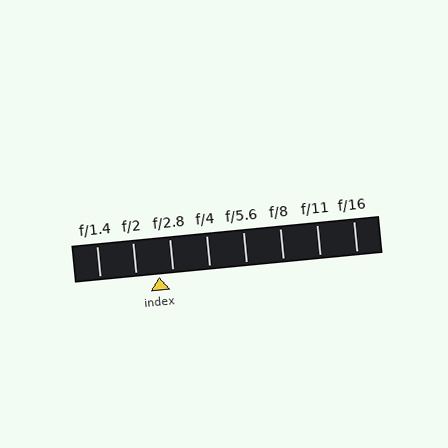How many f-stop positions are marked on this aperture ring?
There are 8 f-stop positions marked.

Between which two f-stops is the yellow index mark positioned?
The index mark is between f/2 and f/2.8.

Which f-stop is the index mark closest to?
The index mark is closest to f/2.8.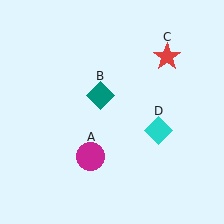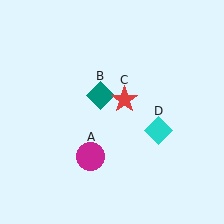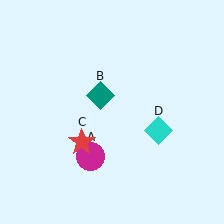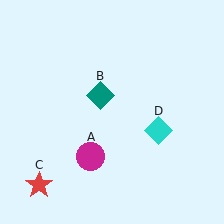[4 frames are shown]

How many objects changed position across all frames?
1 object changed position: red star (object C).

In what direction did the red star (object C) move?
The red star (object C) moved down and to the left.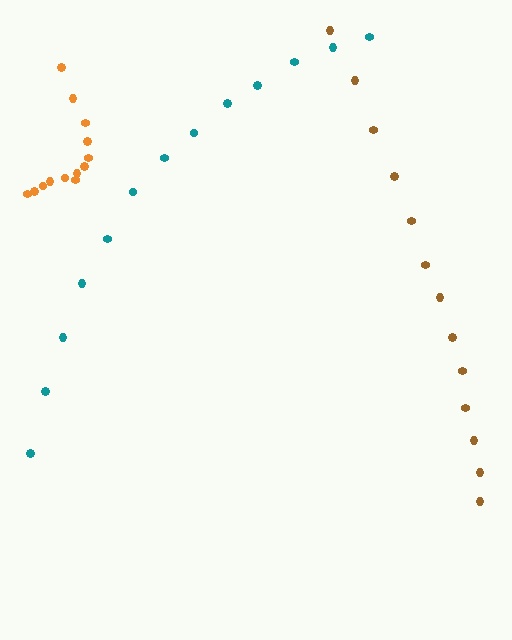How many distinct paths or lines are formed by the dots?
There are 3 distinct paths.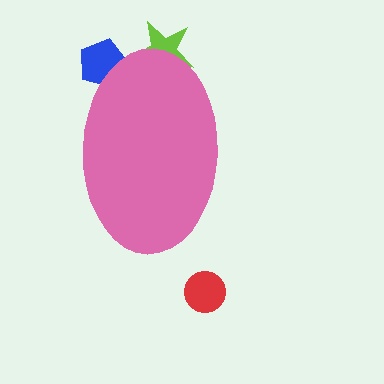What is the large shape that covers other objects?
A pink ellipse.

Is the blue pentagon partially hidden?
Yes, the blue pentagon is partially hidden behind the pink ellipse.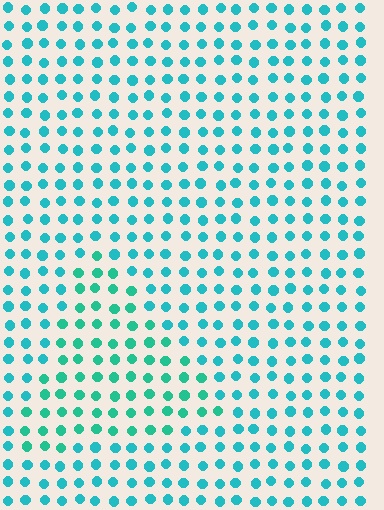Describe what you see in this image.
The image is filled with small cyan elements in a uniform arrangement. A triangle-shaped region is visible where the elements are tinted to a slightly different hue, forming a subtle color boundary.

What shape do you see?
I see a triangle.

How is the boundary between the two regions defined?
The boundary is defined purely by a slight shift in hue (about 21 degrees). Spacing, size, and orientation are identical on both sides.